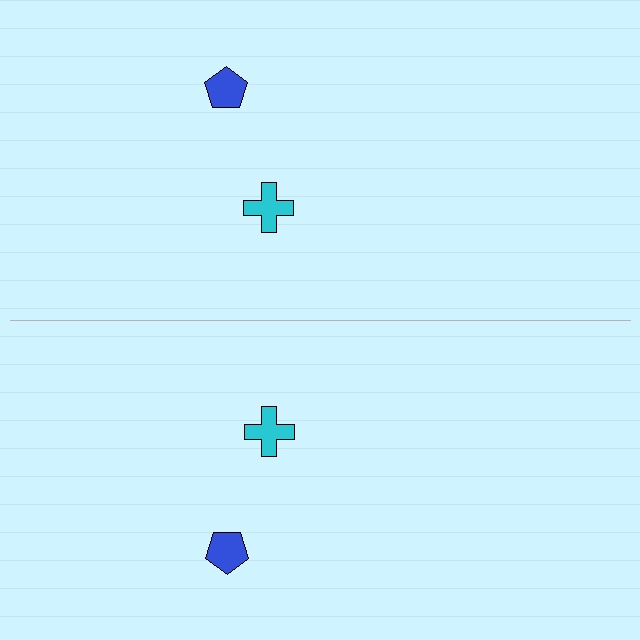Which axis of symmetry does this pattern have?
The pattern has a horizontal axis of symmetry running through the center of the image.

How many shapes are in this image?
There are 4 shapes in this image.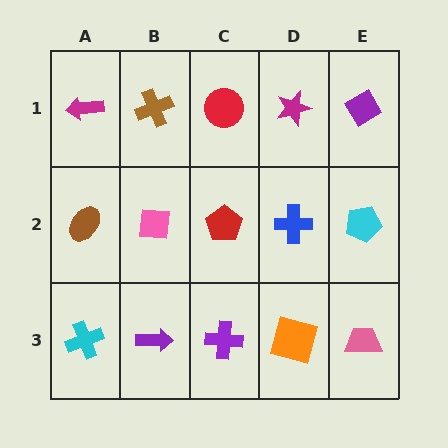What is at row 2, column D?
A blue cross.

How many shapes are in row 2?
5 shapes.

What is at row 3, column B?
A purple arrow.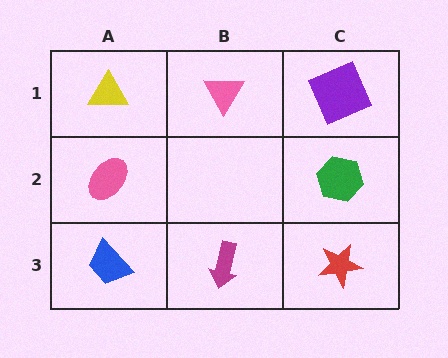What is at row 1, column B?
A pink triangle.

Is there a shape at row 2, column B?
No, that cell is empty.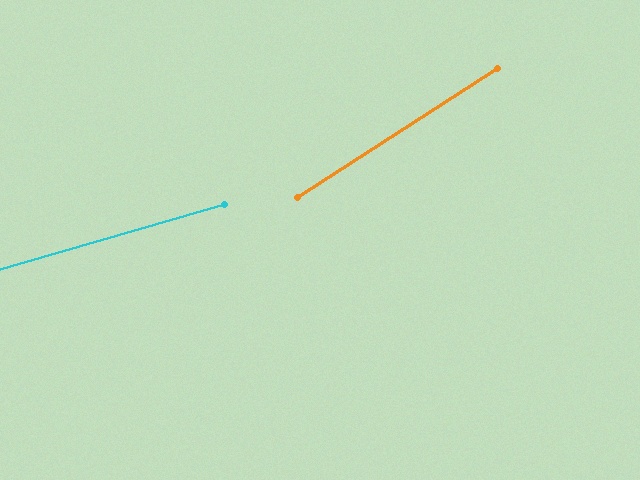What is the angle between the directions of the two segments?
Approximately 17 degrees.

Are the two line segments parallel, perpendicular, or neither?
Neither parallel nor perpendicular — they differ by about 17°.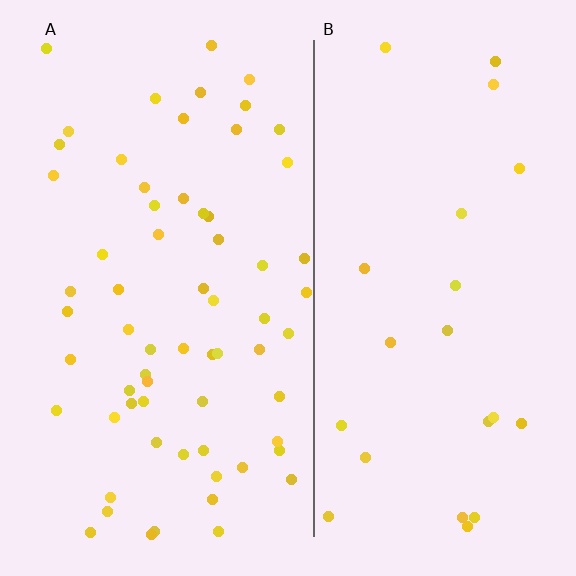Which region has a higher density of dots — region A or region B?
A (the left).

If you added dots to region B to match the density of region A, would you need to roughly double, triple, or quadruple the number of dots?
Approximately triple.